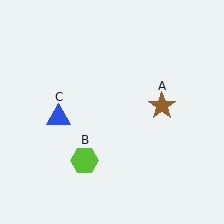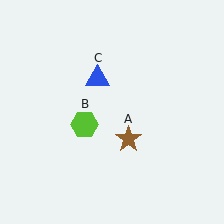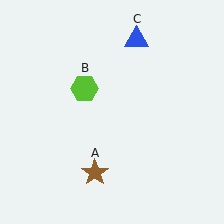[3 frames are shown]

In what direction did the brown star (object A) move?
The brown star (object A) moved down and to the left.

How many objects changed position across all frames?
3 objects changed position: brown star (object A), lime hexagon (object B), blue triangle (object C).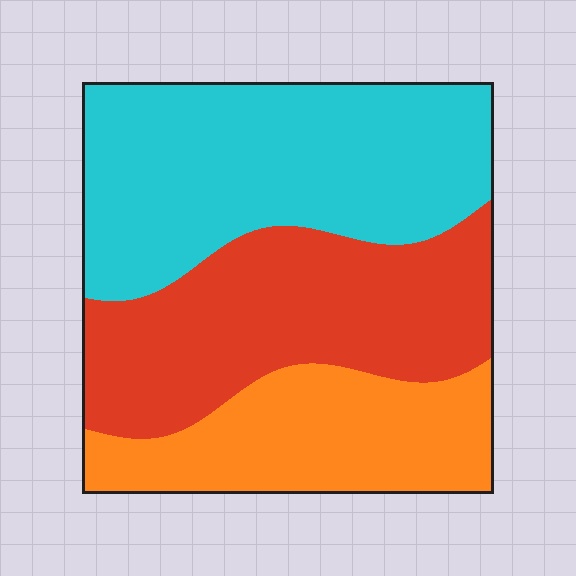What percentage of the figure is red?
Red covers roughly 35% of the figure.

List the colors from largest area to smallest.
From largest to smallest: cyan, red, orange.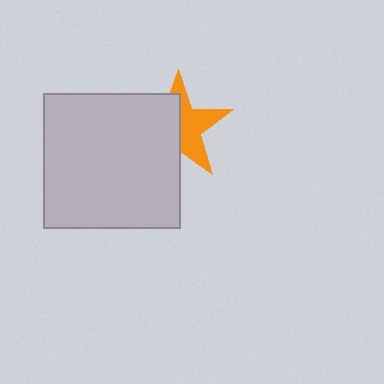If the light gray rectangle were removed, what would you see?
You would see the complete orange star.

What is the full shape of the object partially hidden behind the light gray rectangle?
The partially hidden object is an orange star.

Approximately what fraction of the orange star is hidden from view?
Roughly 52% of the orange star is hidden behind the light gray rectangle.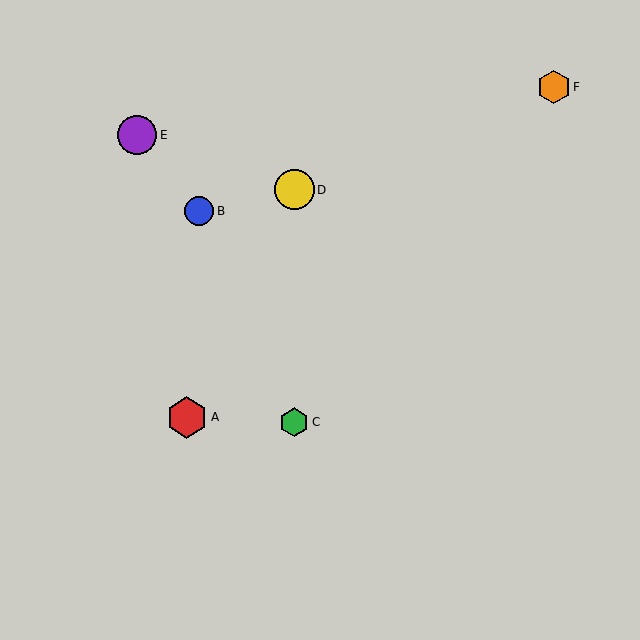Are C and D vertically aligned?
Yes, both are at x≈294.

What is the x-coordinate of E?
Object E is at x≈137.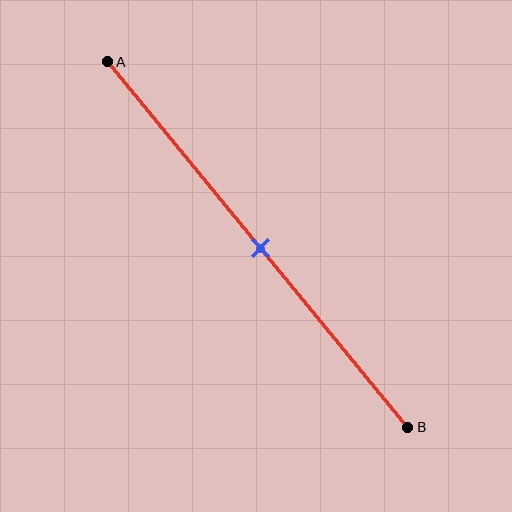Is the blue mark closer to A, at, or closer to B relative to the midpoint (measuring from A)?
The blue mark is approximately at the midpoint of segment AB.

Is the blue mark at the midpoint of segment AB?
Yes, the mark is approximately at the midpoint.